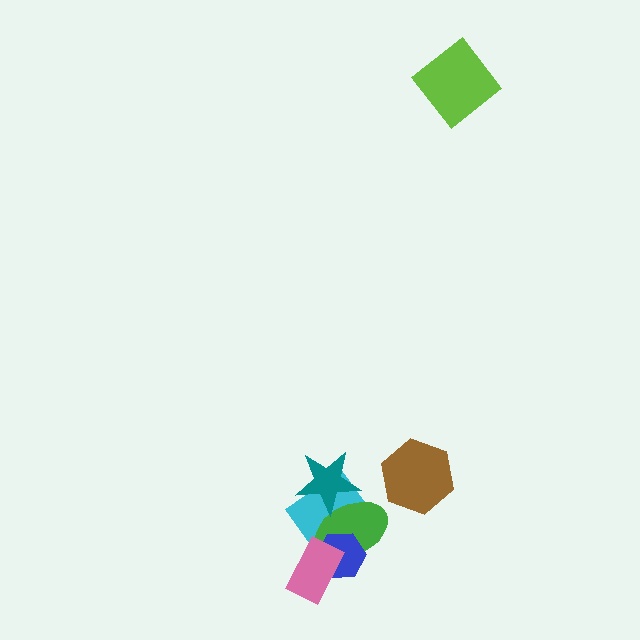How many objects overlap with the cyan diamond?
4 objects overlap with the cyan diamond.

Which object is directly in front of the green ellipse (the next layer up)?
The blue hexagon is directly in front of the green ellipse.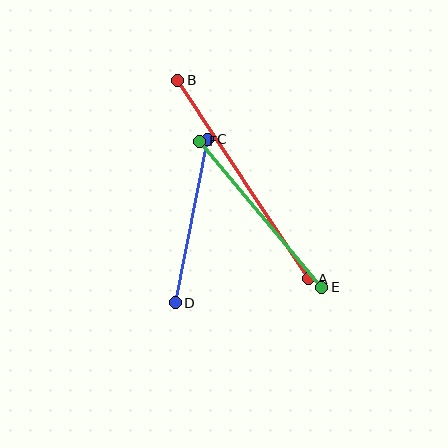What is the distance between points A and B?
The distance is approximately 238 pixels.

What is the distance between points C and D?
The distance is approximately 167 pixels.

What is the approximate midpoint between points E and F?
The midpoint is at approximately (261, 214) pixels.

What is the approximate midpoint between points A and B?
The midpoint is at approximately (243, 179) pixels.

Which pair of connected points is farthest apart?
Points A and B are farthest apart.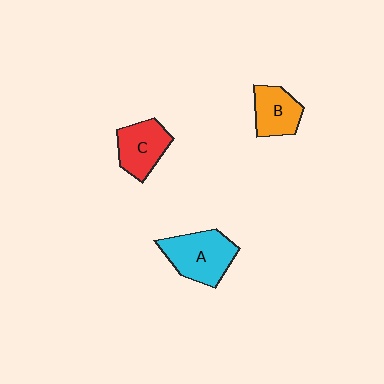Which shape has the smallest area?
Shape B (orange).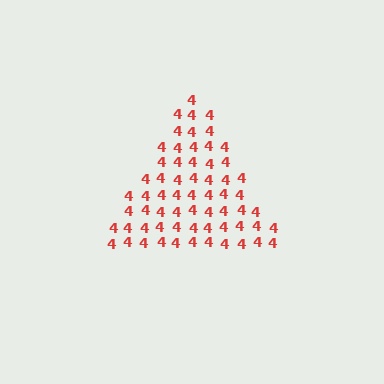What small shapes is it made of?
It is made of small digit 4's.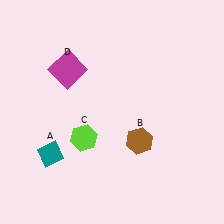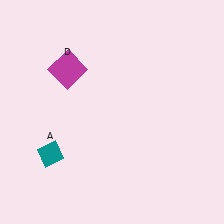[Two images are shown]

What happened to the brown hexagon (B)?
The brown hexagon (B) was removed in Image 2. It was in the bottom-right area of Image 1.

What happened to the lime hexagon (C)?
The lime hexagon (C) was removed in Image 2. It was in the bottom-left area of Image 1.